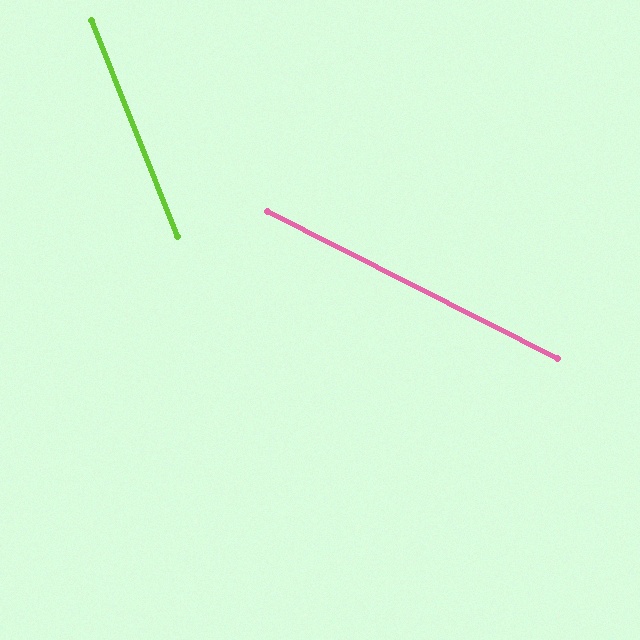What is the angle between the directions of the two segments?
Approximately 41 degrees.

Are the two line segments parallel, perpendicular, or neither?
Neither parallel nor perpendicular — they differ by about 41°.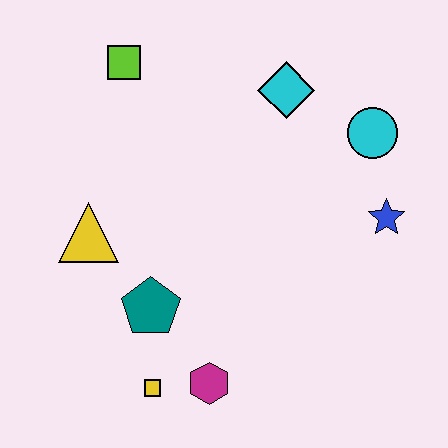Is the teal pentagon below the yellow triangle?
Yes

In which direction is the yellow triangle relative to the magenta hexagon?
The yellow triangle is above the magenta hexagon.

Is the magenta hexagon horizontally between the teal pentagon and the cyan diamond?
Yes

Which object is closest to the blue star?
The cyan circle is closest to the blue star.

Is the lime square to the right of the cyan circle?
No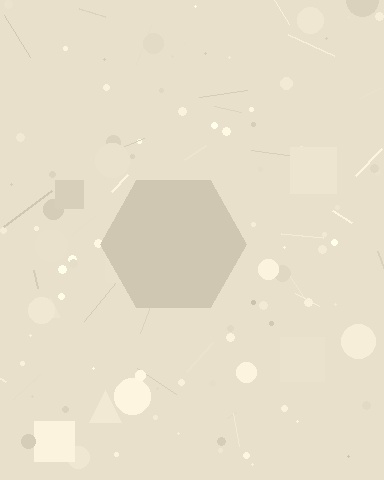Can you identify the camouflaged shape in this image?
The camouflaged shape is a hexagon.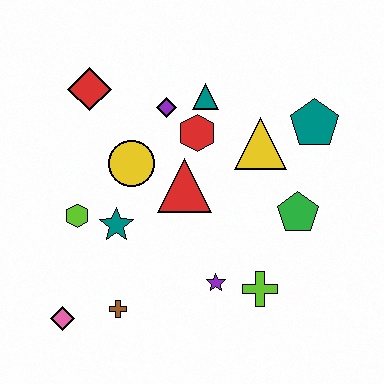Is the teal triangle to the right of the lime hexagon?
Yes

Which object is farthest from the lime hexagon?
The teal pentagon is farthest from the lime hexagon.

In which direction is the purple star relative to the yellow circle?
The purple star is below the yellow circle.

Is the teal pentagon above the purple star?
Yes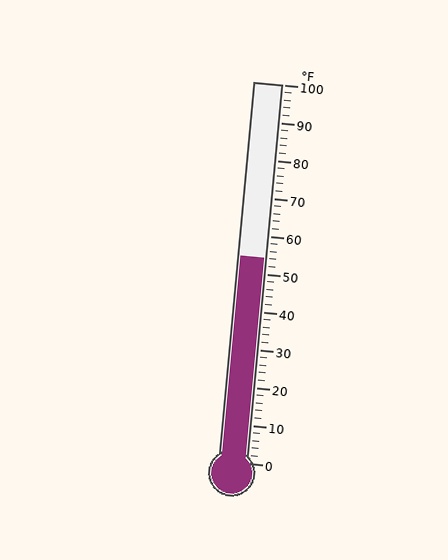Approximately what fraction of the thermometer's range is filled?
The thermometer is filled to approximately 55% of its range.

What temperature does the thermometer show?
The thermometer shows approximately 54°F.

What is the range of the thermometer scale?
The thermometer scale ranges from 0°F to 100°F.